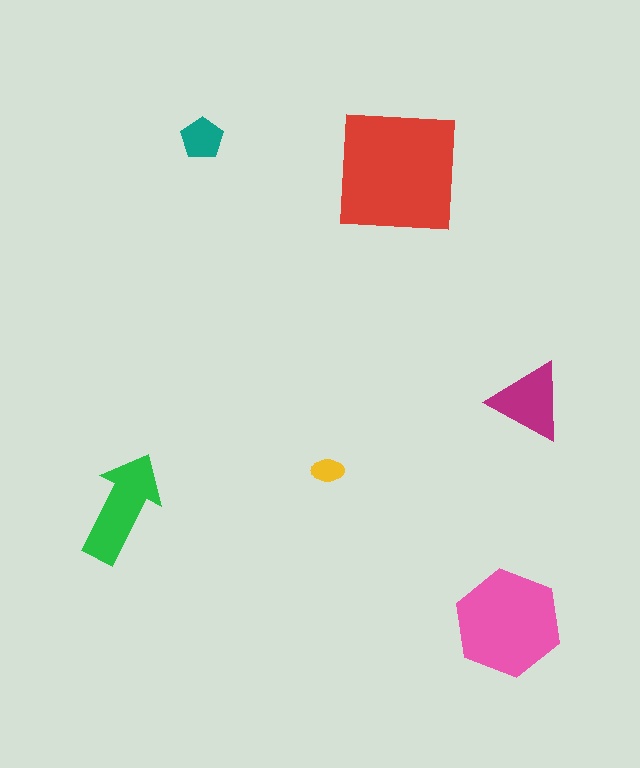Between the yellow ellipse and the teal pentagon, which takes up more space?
The teal pentagon.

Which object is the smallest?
The yellow ellipse.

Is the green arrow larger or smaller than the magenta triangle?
Larger.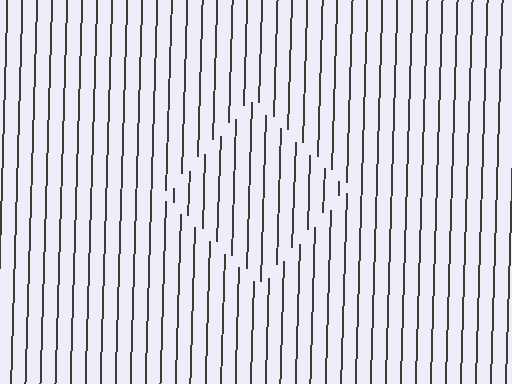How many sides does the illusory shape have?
4 sides — the line-ends trace a square.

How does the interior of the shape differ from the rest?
The interior of the shape contains the same grating, shifted by half a period — the contour is defined by the phase discontinuity where line-ends from the inner and outer gratings abut.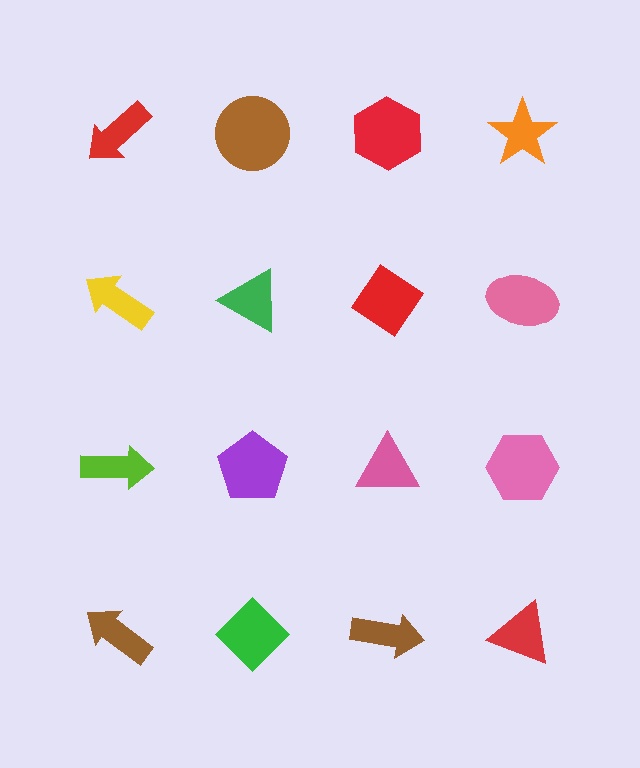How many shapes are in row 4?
4 shapes.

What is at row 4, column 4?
A red triangle.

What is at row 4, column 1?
A brown arrow.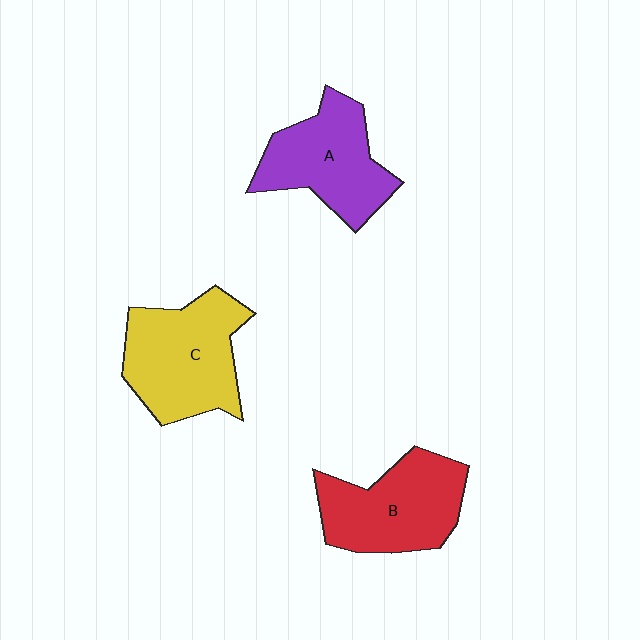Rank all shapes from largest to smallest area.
From largest to smallest: C (yellow), B (red), A (purple).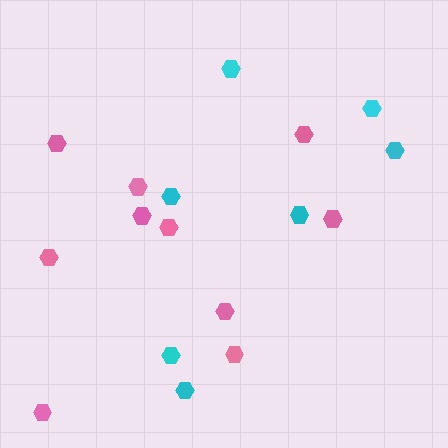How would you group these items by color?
There are 2 groups: one group of cyan hexagons (7) and one group of pink hexagons (10).